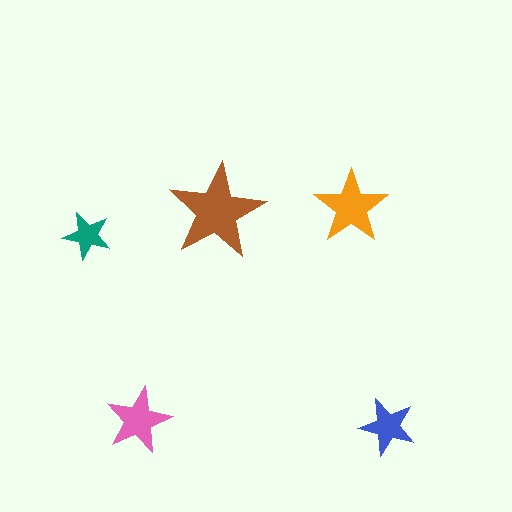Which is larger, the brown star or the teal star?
The brown one.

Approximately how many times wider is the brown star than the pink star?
About 1.5 times wider.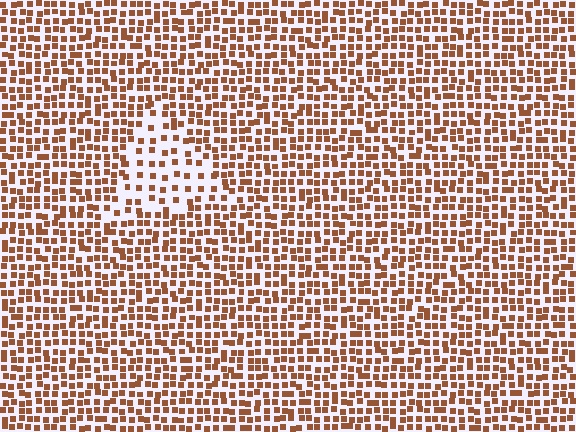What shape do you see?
I see a triangle.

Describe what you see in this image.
The image contains small brown elements arranged at two different densities. A triangle-shaped region is visible where the elements are less densely packed than the surrounding area.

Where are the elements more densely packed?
The elements are more densely packed outside the triangle boundary.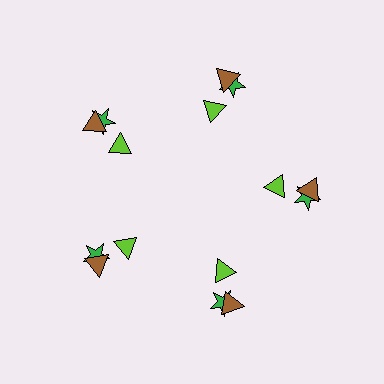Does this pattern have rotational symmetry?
Yes, this pattern has 5-fold rotational symmetry. It looks the same after rotating 72 degrees around the center.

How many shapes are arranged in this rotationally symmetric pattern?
There are 15 shapes, arranged in 5 groups of 3.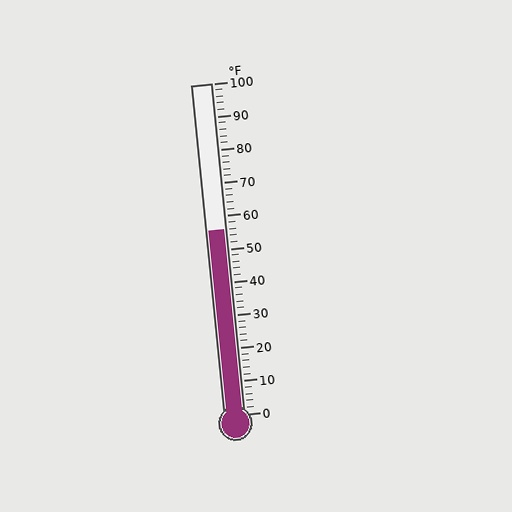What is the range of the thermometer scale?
The thermometer scale ranges from 0°F to 100°F.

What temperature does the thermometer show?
The thermometer shows approximately 56°F.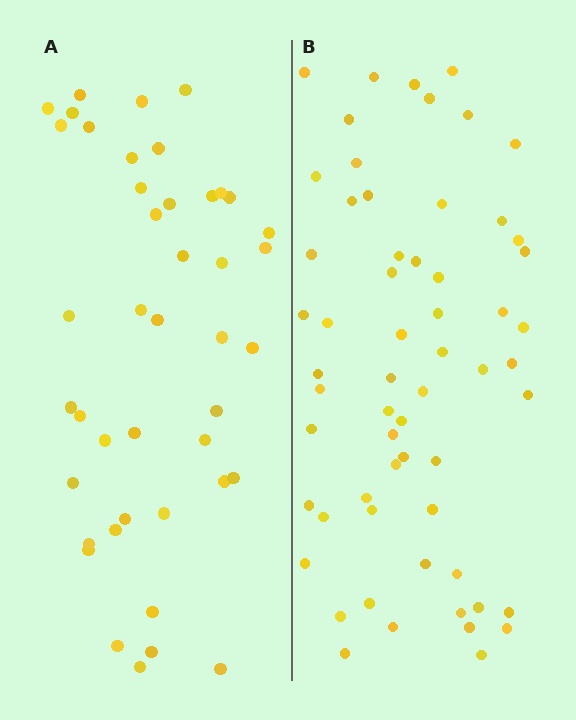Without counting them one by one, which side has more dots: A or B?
Region B (the right region) has more dots.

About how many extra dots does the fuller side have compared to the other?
Region B has approximately 15 more dots than region A.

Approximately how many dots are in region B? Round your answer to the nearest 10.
About 60 dots.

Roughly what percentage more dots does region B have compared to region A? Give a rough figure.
About 40% more.